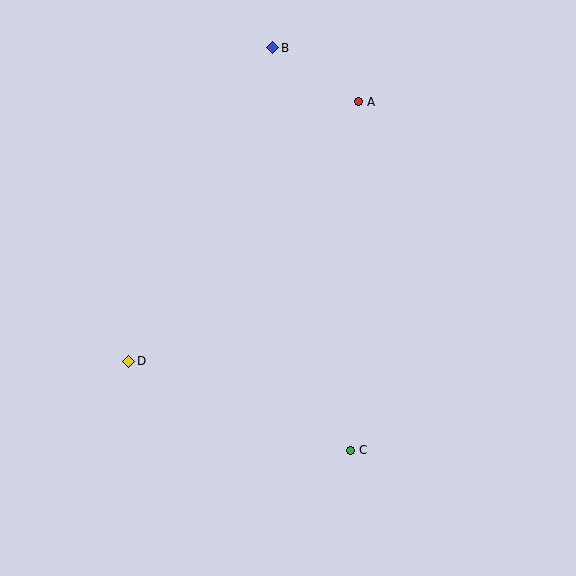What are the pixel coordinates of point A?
Point A is at (359, 102).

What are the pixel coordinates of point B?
Point B is at (273, 48).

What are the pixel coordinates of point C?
Point C is at (351, 450).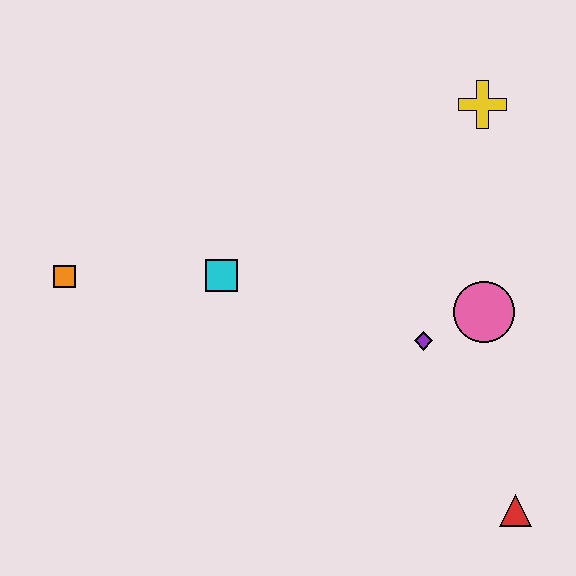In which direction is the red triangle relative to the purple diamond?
The red triangle is below the purple diamond.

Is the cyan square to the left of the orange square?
No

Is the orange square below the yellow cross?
Yes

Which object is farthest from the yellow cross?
The orange square is farthest from the yellow cross.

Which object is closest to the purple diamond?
The pink circle is closest to the purple diamond.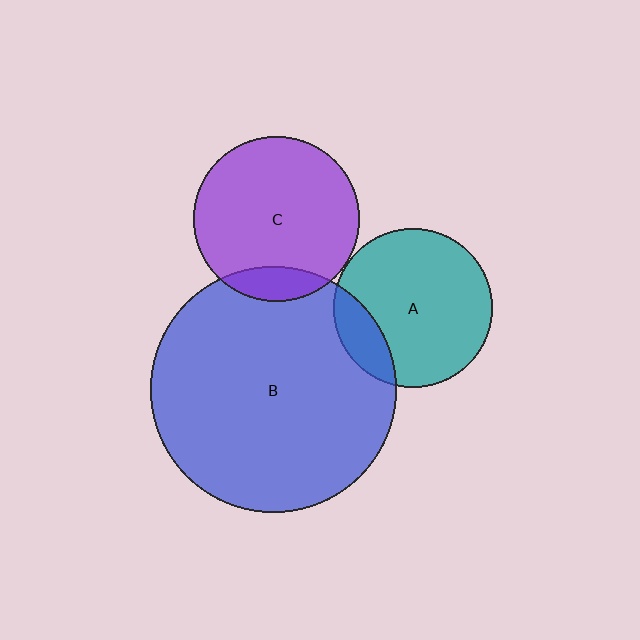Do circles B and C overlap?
Yes.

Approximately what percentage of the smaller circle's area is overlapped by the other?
Approximately 10%.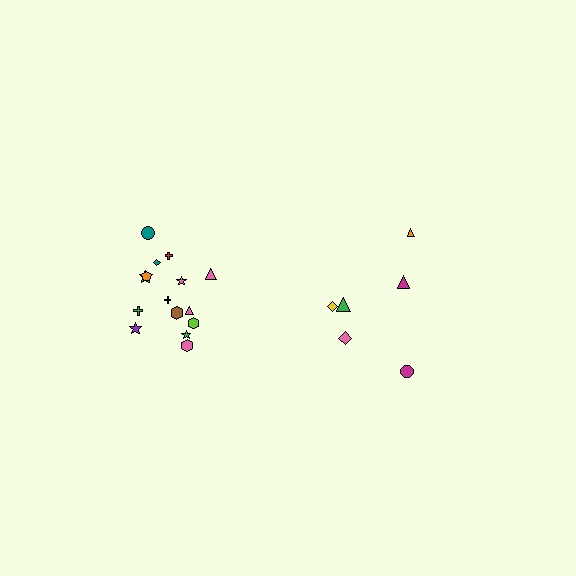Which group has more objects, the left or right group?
The left group.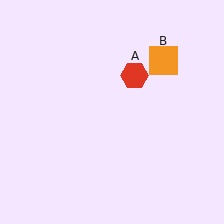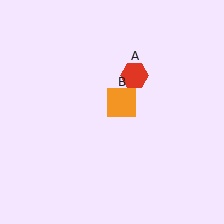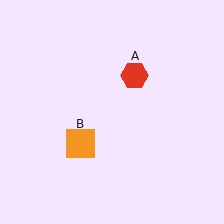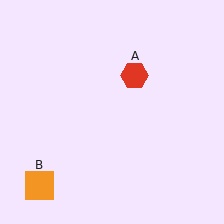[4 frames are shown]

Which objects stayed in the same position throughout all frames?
Red hexagon (object A) remained stationary.